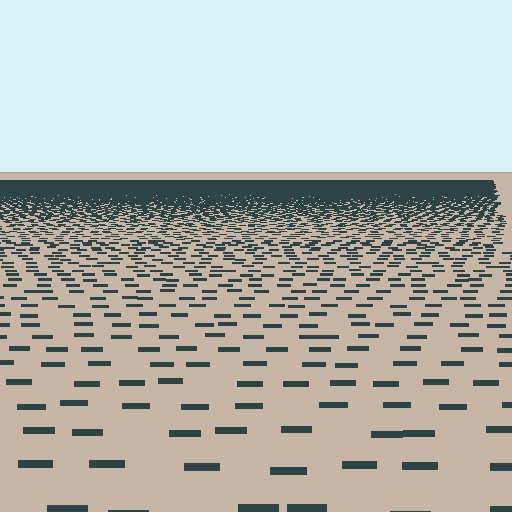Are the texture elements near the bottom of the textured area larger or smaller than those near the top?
Larger. Near the bottom, elements are closer to the viewer and appear at a bigger on-screen size.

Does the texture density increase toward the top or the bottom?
Density increases toward the top.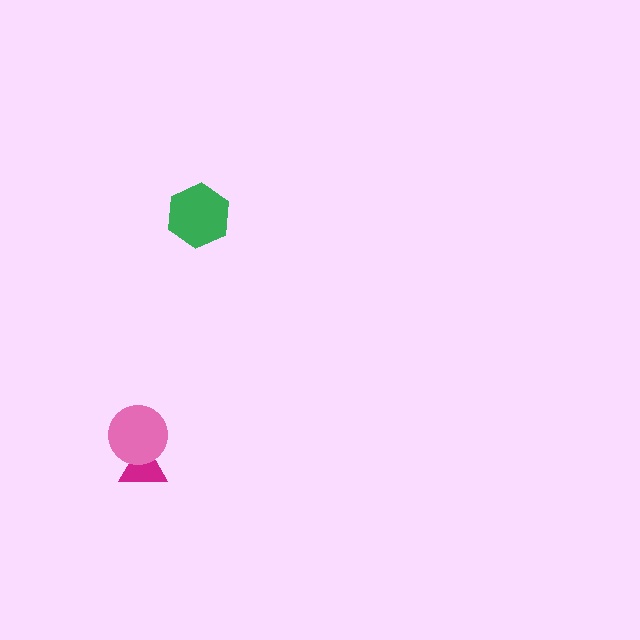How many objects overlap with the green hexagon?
0 objects overlap with the green hexagon.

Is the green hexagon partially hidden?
No, no other shape covers it.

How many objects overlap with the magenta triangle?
1 object overlaps with the magenta triangle.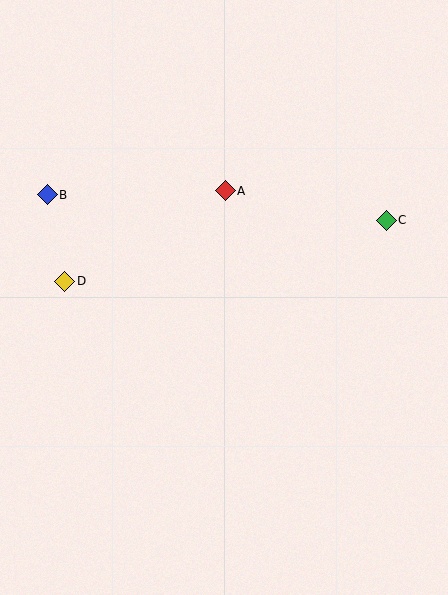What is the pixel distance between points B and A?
The distance between B and A is 178 pixels.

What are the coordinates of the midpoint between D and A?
The midpoint between D and A is at (145, 236).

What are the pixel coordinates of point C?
Point C is at (386, 220).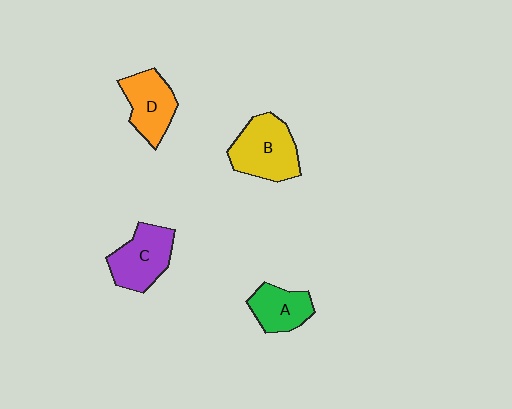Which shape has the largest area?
Shape B (yellow).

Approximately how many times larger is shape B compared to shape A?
Approximately 1.5 times.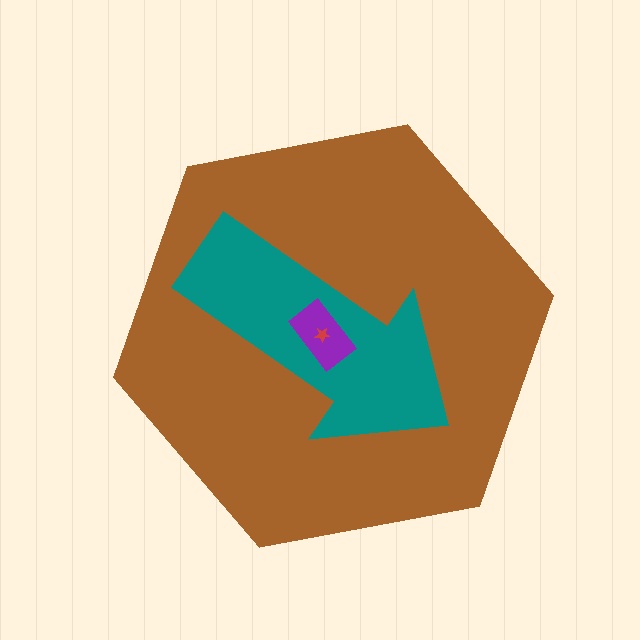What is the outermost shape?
The brown hexagon.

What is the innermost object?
The red star.